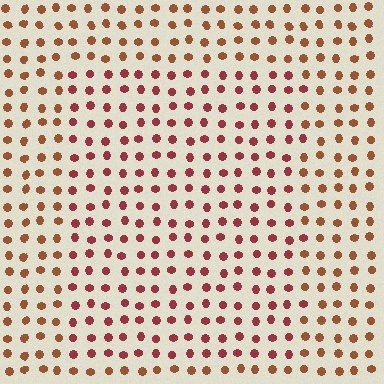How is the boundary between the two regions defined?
The boundary is defined purely by a slight shift in hue (about 29 degrees). Spacing, size, and orientation are identical on both sides.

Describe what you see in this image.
The image is filled with small brown elements in a uniform arrangement. A rectangle-shaped region is visible where the elements are tinted to a slightly different hue, forming a subtle color boundary.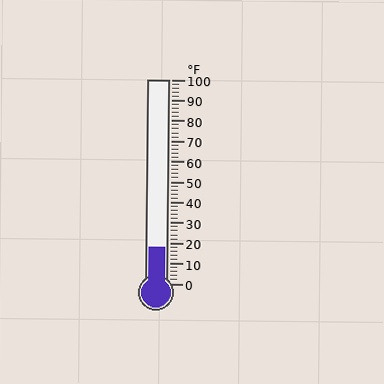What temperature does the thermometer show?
The thermometer shows approximately 18°F.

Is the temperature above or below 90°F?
The temperature is below 90°F.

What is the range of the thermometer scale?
The thermometer scale ranges from 0°F to 100°F.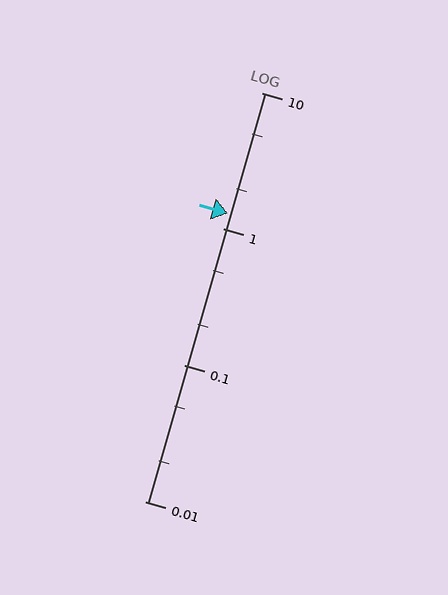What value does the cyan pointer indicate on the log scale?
The pointer indicates approximately 1.3.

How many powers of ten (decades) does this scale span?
The scale spans 3 decades, from 0.01 to 10.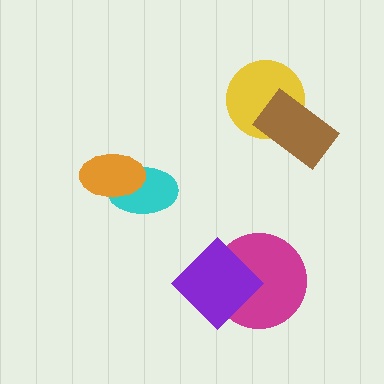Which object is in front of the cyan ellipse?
The orange ellipse is in front of the cyan ellipse.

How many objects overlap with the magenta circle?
1 object overlaps with the magenta circle.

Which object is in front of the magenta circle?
The purple diamond is in front of the magenta circle.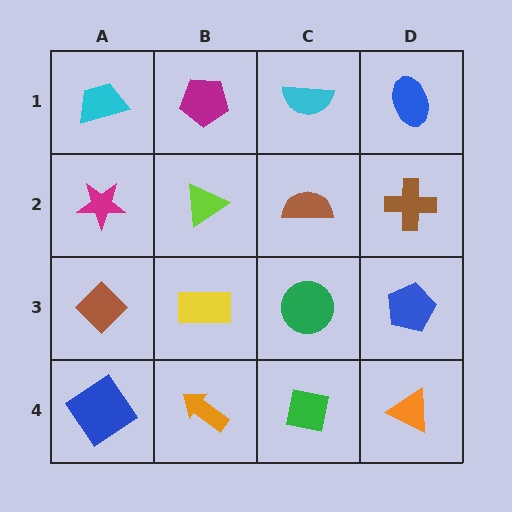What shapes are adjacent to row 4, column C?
A green circle (row 3, column C), an orange arrow (row 4, column B), an orange triangle (row 4, column D).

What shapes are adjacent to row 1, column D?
A brown cross (row 2, column D), a cyan semicircle (row 1, column C).